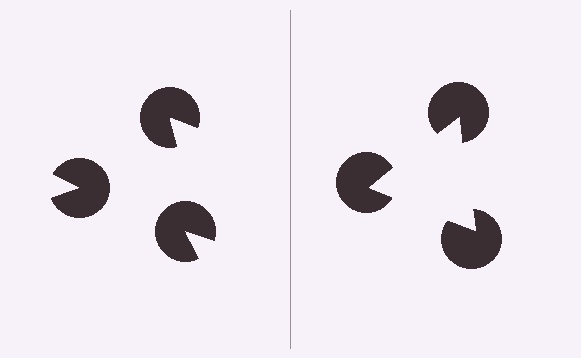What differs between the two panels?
The pac-man discs are positioned identically on both sides; only the wedge orientations differ. On the right they align to a triangle; on the left they are misaligned.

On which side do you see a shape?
An illusory triangle appears on the right side. On the left side the wedge cuts are rotated, so no coherent shape forms.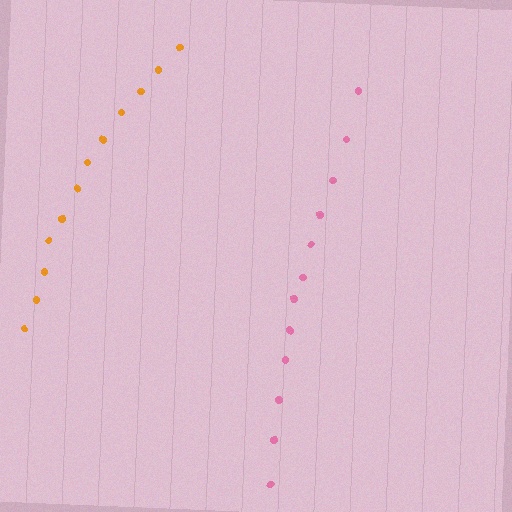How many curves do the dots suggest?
There are 2 distinct paths.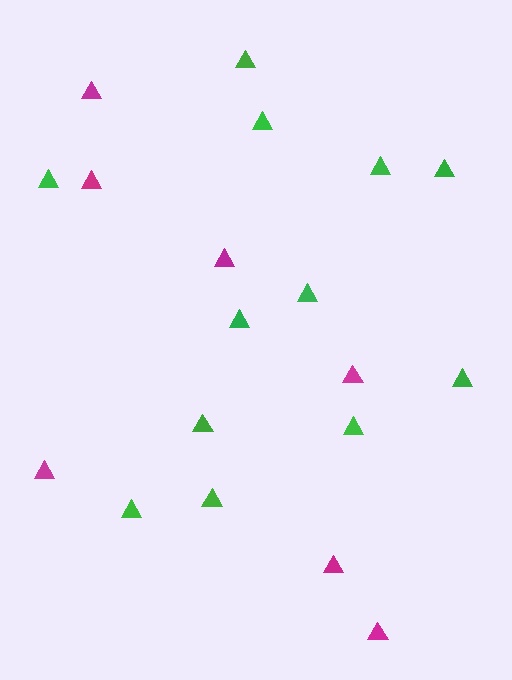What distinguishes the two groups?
There are 2 groups: one group of green triangles (12) and one group of magenta triangles (7).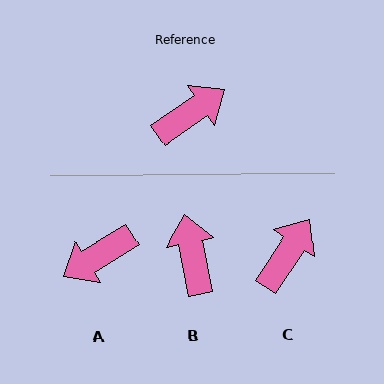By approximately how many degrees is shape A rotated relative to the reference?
Approximately 177 degrees counter-clockwise.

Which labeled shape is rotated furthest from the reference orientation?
A, about 177 degrees away.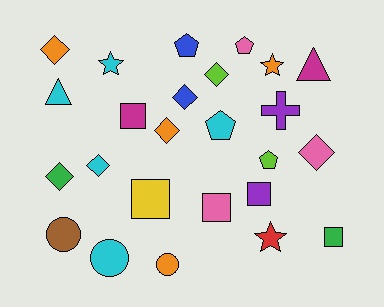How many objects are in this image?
There are 25 objects.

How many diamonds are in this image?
There are 7 diamonds.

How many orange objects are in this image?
There are 4 orange objects.